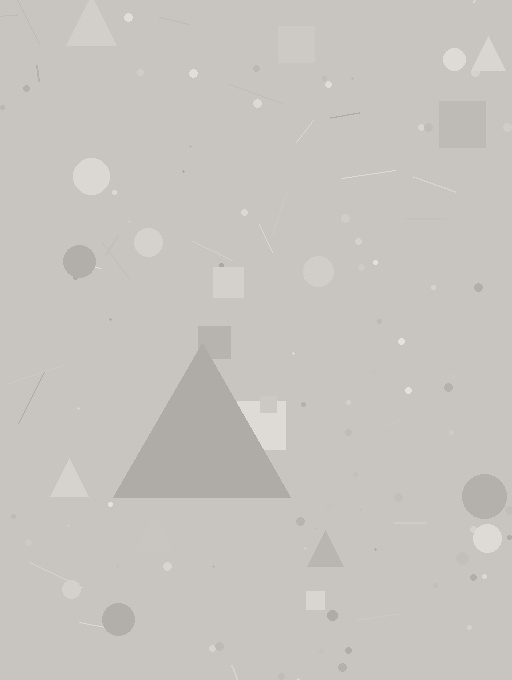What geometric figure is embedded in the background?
A triangle is embedded in the background.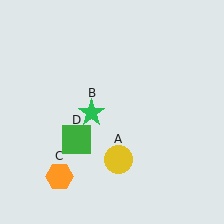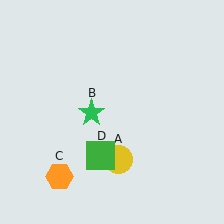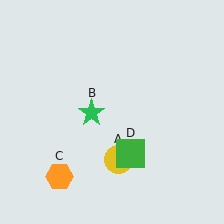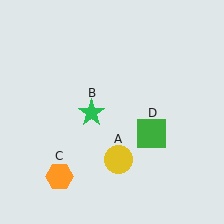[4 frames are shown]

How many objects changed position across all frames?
1 object changed position: green square (object D).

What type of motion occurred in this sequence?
The green square (object D) rotated counterclockwise around the center of the scene.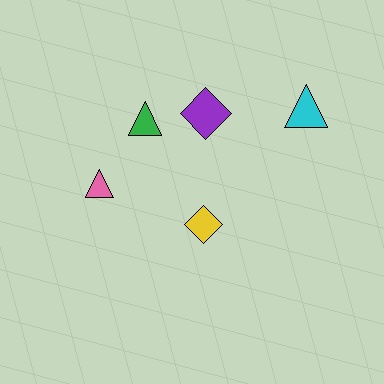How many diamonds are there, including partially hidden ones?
There are 2 diamonds.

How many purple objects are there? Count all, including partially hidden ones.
There is 1 purple object.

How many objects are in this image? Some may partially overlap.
There are 5 objects.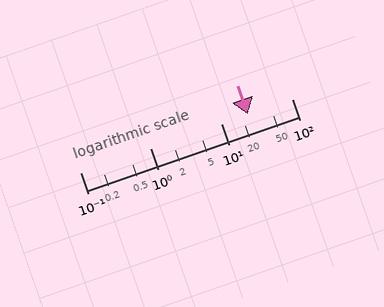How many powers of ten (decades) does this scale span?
The scale spans 3 decades, from 0.1 to 100.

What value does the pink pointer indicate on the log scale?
The pointer indicates approximately 24.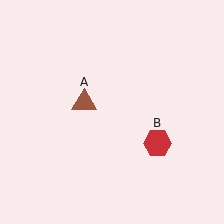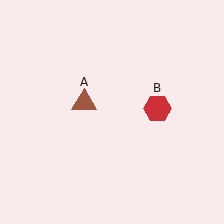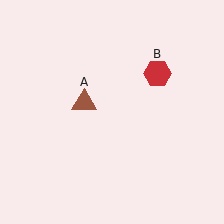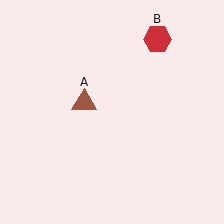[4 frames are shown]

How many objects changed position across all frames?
1 object changed position: red hexagon (object B).